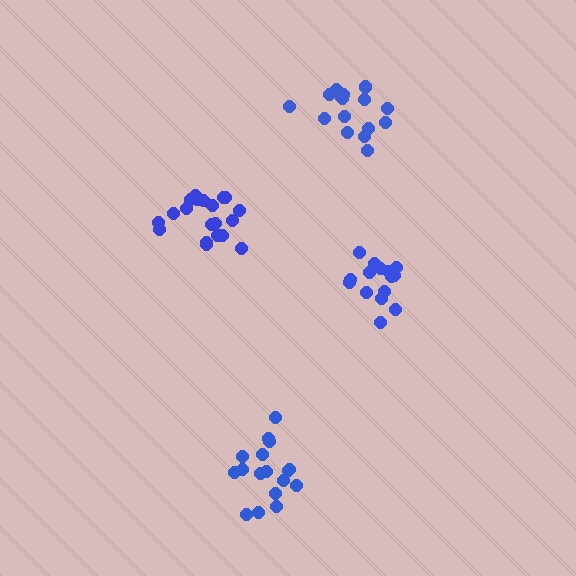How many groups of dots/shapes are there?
There are 4 groups.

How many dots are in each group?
Group 1: 16 dots, Group 2: 17 dots, Group 3: 15 dots, Group 4: 20 dots (68 total).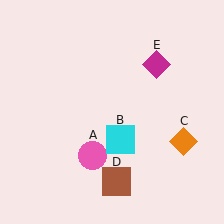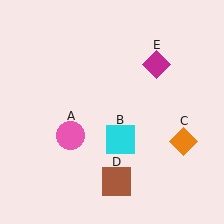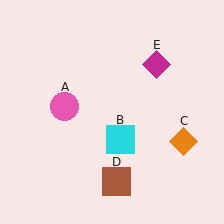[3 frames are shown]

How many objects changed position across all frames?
1 object changed position: pink circle (object A).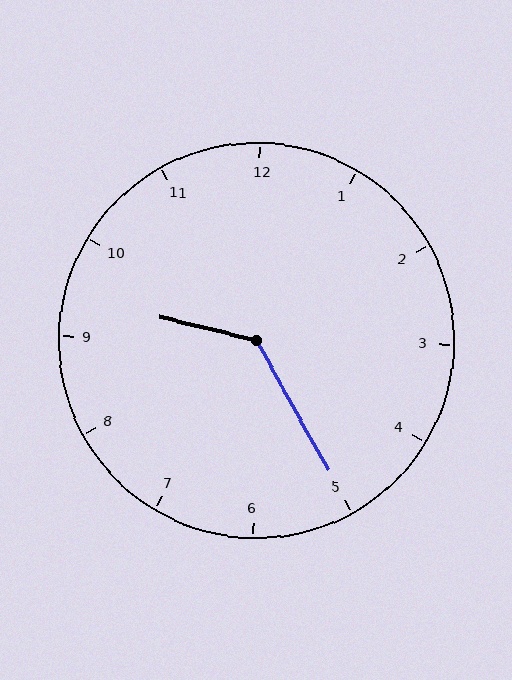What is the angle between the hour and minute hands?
Approximately 132 degrees.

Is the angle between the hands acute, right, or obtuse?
It is obtuse.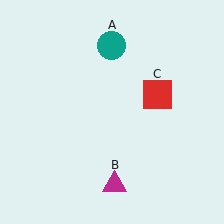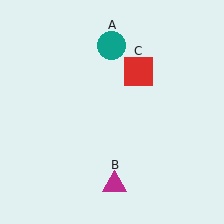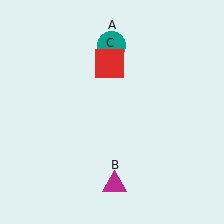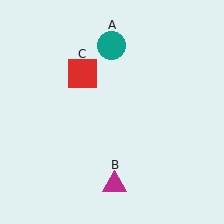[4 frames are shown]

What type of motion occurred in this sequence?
The red square (object C) rotated counterclockwise around the center of the scene.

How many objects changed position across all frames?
1 object changed position: red square (object C).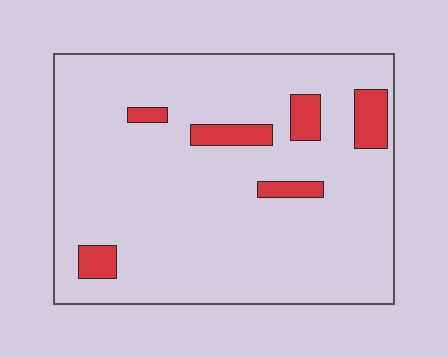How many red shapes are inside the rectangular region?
6.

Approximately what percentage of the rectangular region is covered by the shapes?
Approximately 10%.